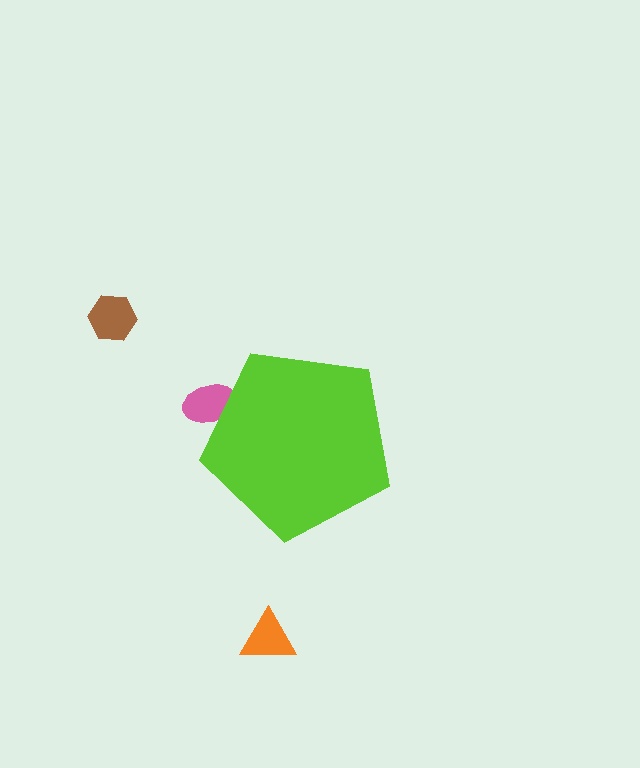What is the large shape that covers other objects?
A lime pentagon.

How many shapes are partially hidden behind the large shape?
1 shape is partially hidden.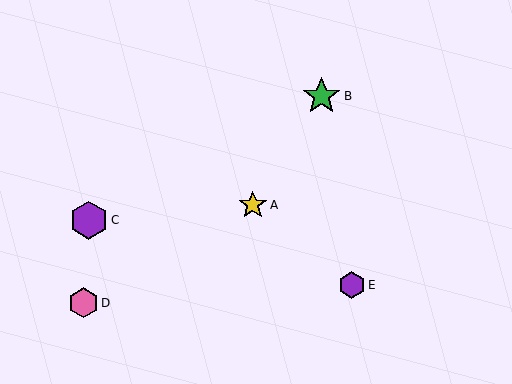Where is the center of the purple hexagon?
The center of the purple hexagon is at (352, 285).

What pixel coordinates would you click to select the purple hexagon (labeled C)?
Click at (89, 220) to select the purple hexagon C.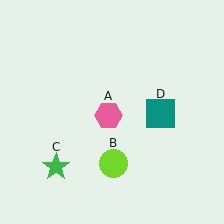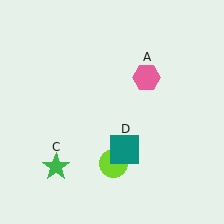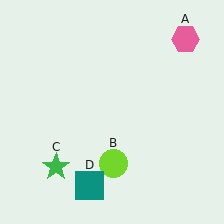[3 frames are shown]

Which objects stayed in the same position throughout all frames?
Lime circle (object B) and green star (object C) remained stationary.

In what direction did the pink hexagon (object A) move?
The pink hexagon (object A) moved up and to the right.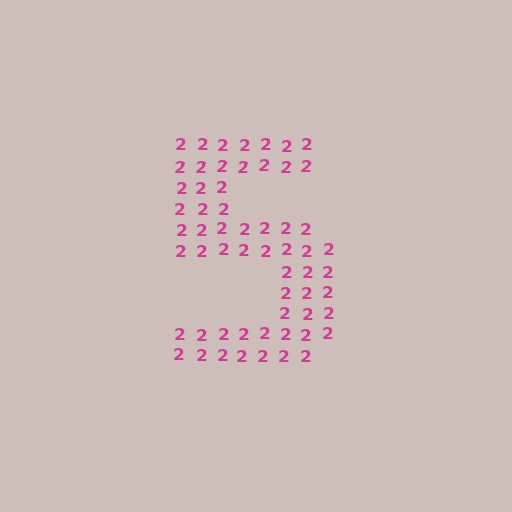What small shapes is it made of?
It is made of small digit 2's.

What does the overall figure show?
The overall figure shows the digit 5.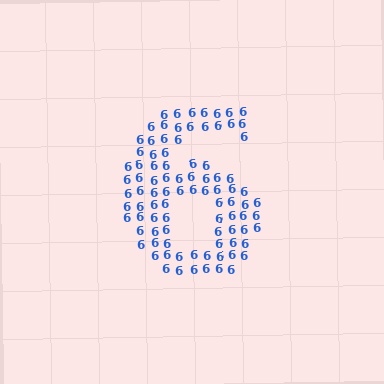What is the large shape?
The large shape is the digit 6.